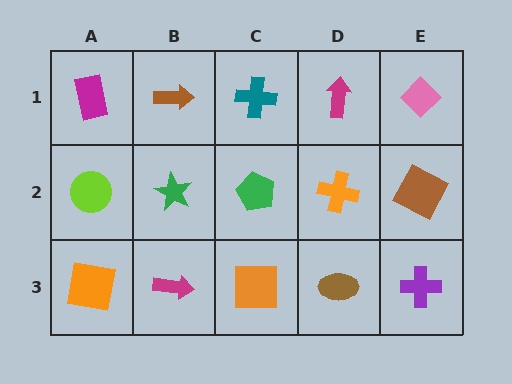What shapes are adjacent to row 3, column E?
A brown square (row 2, column E), a brown ellipse (row 3, column D).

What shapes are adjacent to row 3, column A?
A lime circle (row 2, column A), a magenta arrow (row 3, column B).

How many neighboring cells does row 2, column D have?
4.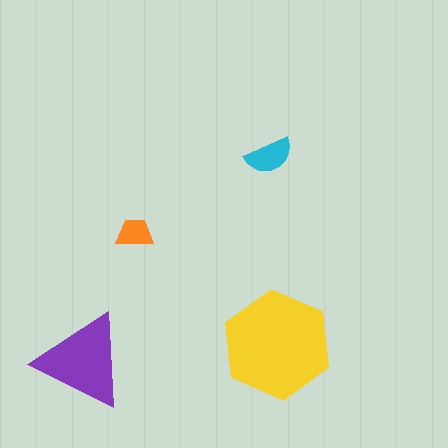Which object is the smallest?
The orange trapezoid.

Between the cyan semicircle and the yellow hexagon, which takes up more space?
The yellow hexagon.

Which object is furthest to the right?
The yellow hexagon is rightmost.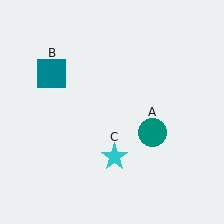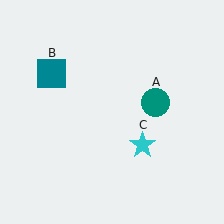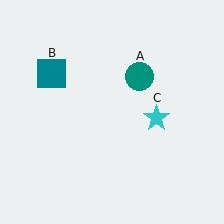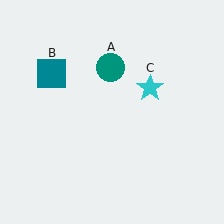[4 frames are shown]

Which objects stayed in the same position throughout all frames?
Teal square (object B) remained stationary.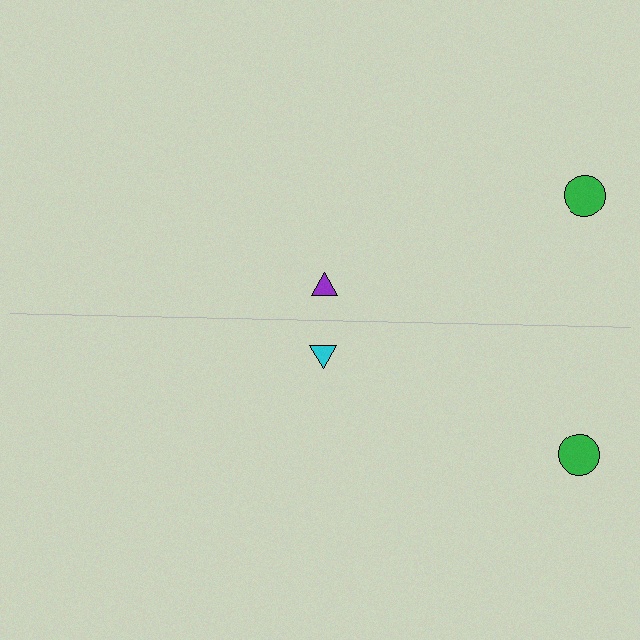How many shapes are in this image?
There are 4 shapes in this image.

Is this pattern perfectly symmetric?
No, the pattern is not perfectly symmetric. The cyan triangle on the bottom side breaks the symmetry — its mirror counterpart is purple.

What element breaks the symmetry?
The cyan triangle on the bottom side breaks the symmetry — its mirror counterpart is purple.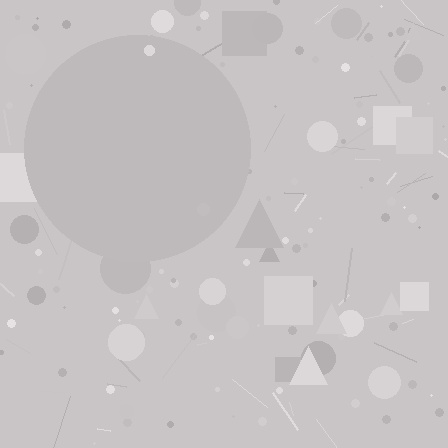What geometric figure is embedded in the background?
A circle is embedded in the background.